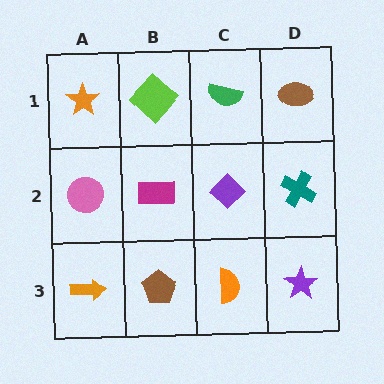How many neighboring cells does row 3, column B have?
3.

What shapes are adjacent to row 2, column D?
A brown ellipse (row 1, column D), a purple star (row 3, column D), a purple diamond (row 2, column C).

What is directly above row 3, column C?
A purple diamond.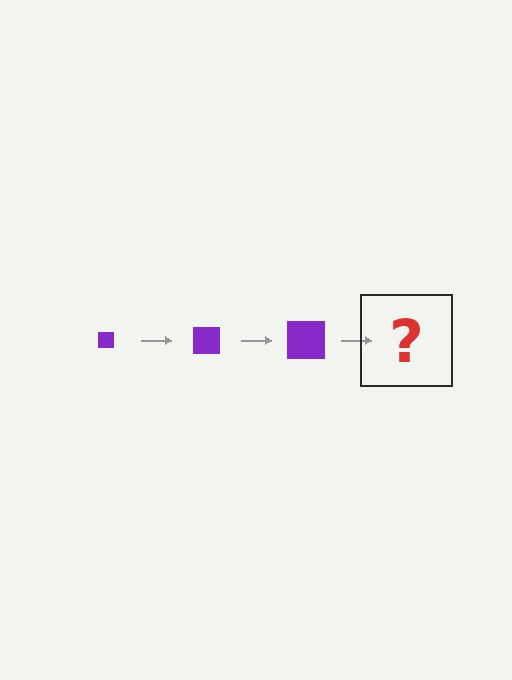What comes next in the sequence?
The next element should be a purple square, larger than the previous one.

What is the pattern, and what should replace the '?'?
The pattern is that the square gets progressively larger each step. The '?' should be a purple square, larger than the previous one.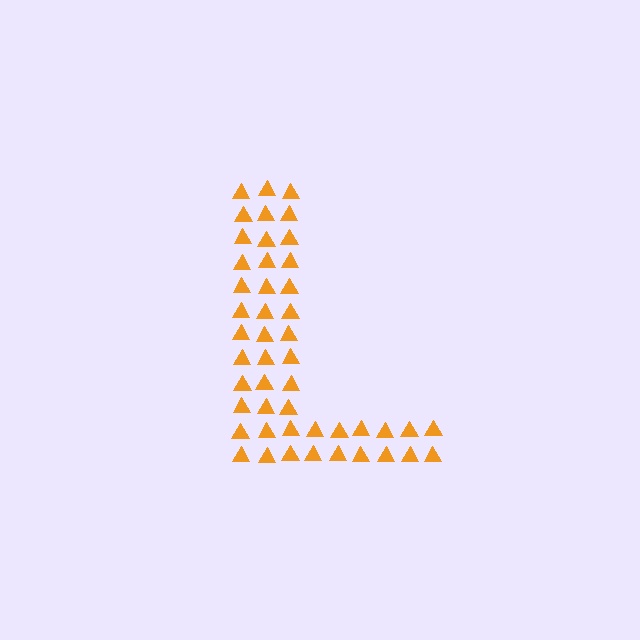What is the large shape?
The large shape is the letter L.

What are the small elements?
The small elements are triangles.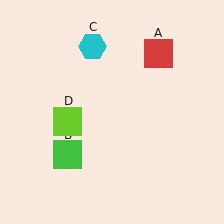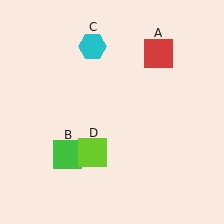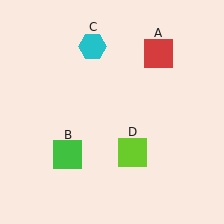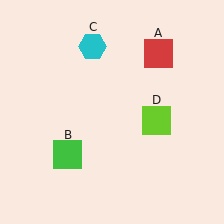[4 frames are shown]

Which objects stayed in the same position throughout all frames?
Red square (object A) and green square (object B) and cyan hexagon (object C) remained stationary.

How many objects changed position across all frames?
1 object changed position: lime square (object D).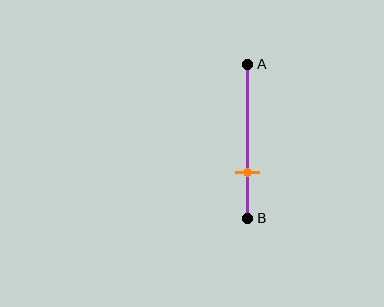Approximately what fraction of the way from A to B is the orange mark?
The orange mark is approximately 70% of the way from A to B.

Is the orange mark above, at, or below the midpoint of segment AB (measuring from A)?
The orange mark is below the midpoint of segment AB.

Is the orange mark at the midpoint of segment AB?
No, the mark is at about 70% from A, not at the 50% midpoint.